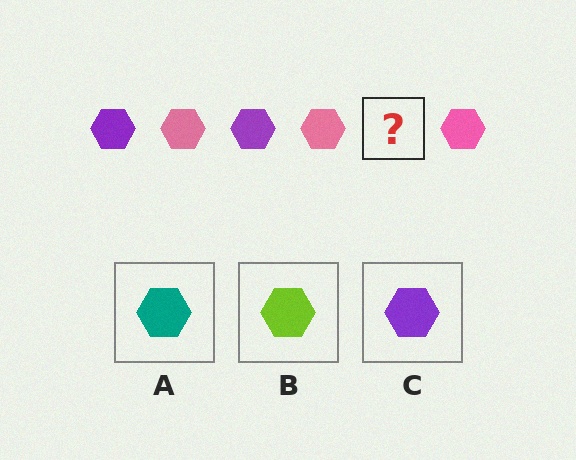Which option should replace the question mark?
Option C.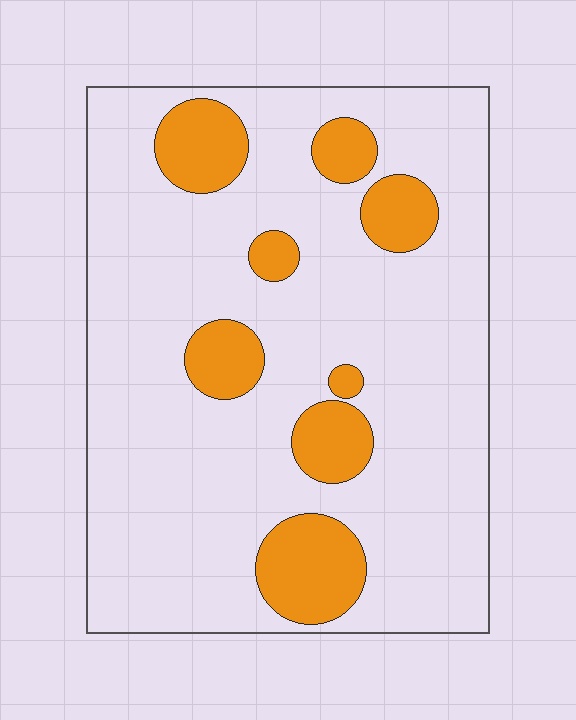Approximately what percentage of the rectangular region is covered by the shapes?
Approximately 20%.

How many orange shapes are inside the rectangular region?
8.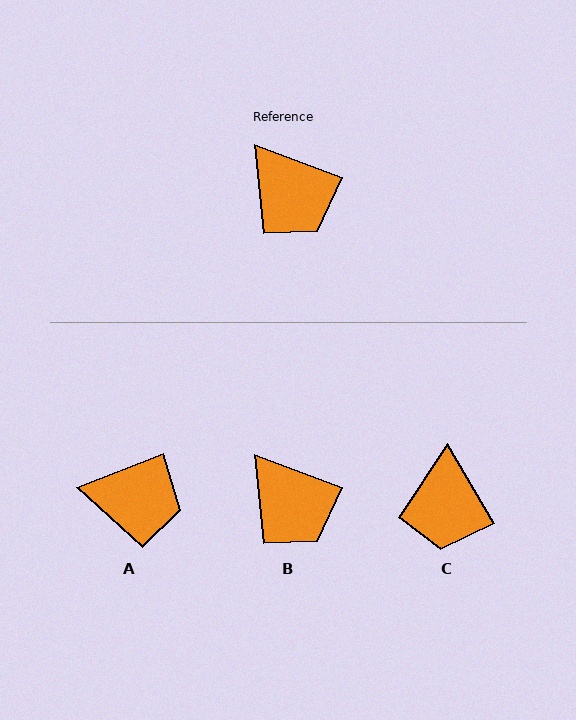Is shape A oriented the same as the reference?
No, it is off by about 42 degrees.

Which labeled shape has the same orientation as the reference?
B.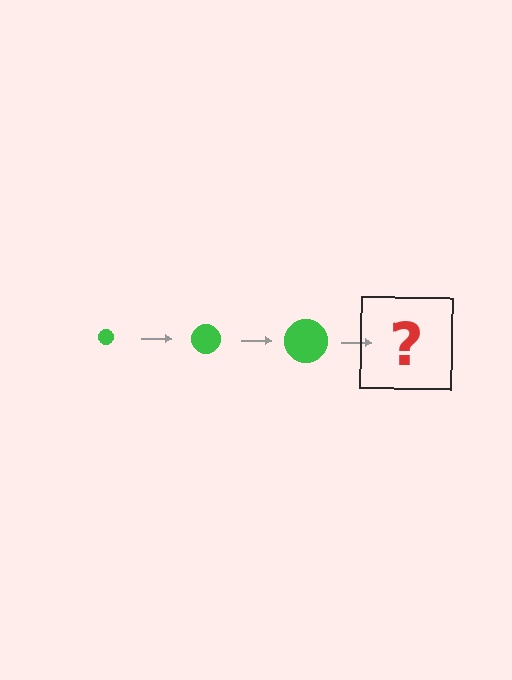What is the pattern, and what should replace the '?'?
The pattern is that the circle gets progressively larger each step. The '?' should be a green circle, larger than the previous one.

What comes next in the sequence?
The next element should be a green circle, larger than the previous one.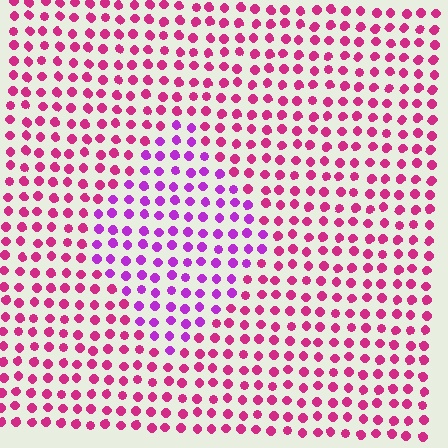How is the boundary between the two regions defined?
The boundary is defined purely by a slight shift in hue (about 36 degrees). Spacing, size, and orientation are identical on both sides.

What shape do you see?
I see a diamond.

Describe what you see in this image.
The image is filled with small magenta elements in a uniform arrangement. A diamond-shaped region is visible where the elements are tinted to a slightly different hue, forming a subtle color boundary.